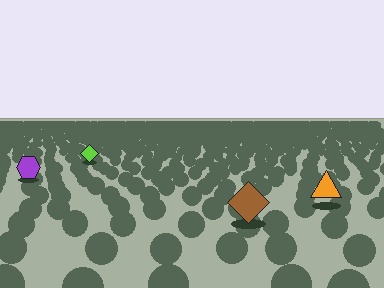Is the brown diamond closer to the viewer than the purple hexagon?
Yes. The brown diamond is closer — you can tell from the texture gradient: the ground texture is coarser near it.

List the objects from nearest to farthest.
From nearest to farthest: the brown diamond, the orange triangle, the purple hexagon, the lime diamond.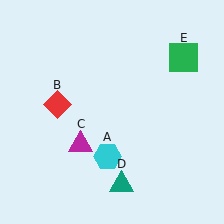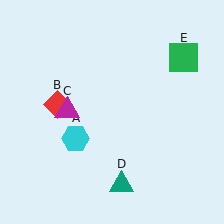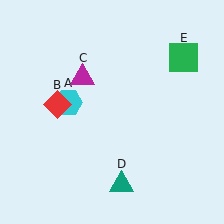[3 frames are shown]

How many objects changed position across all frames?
2 objects changed position: cyan hexagon (object A), magenta triangle (object C).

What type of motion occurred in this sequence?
The cyan hexagon (object A), magenta triangle (object C) rotated clockwise around the center of the scene.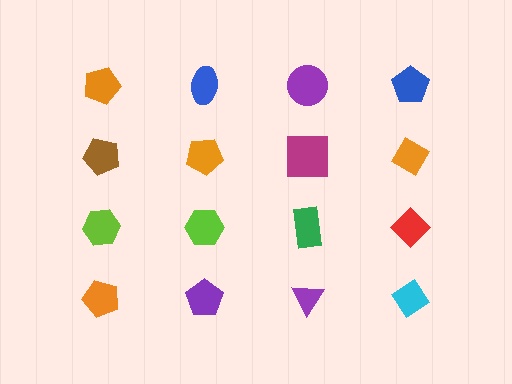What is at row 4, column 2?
A purple pentagon.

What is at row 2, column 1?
A brown pentagon.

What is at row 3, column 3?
A green rectangle.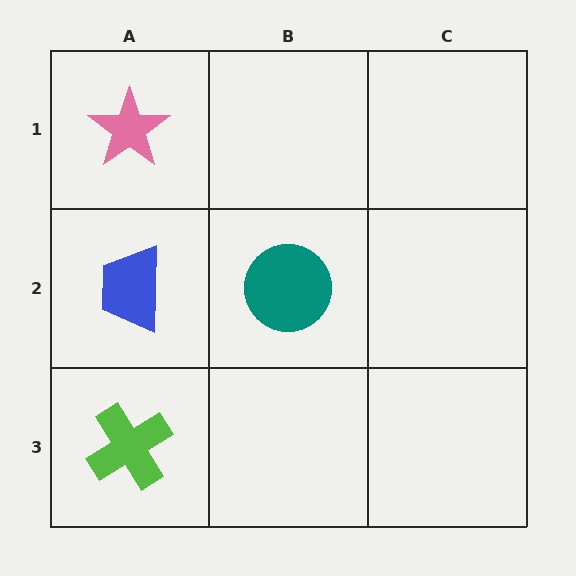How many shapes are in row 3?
1 shape.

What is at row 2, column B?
A teal circle.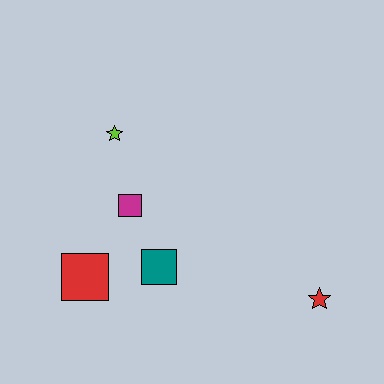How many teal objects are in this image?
There is 1 teal object.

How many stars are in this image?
There are 2 stars.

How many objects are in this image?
There are 5 objects.